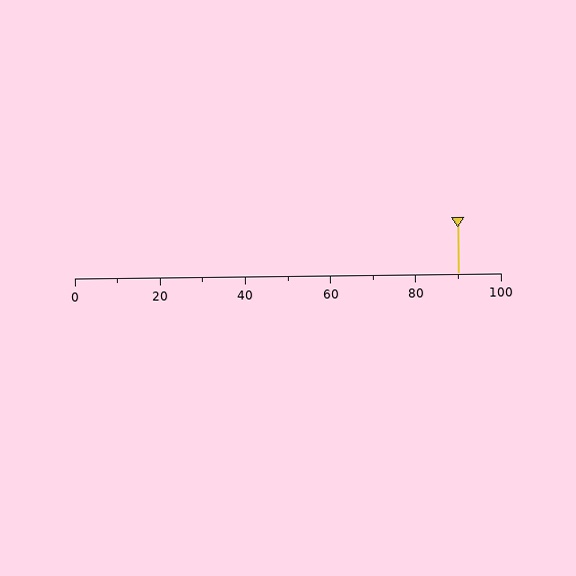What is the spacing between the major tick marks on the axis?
The major ticks are spaced 20 apart.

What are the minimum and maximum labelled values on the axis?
The axis runs from 0 to 100.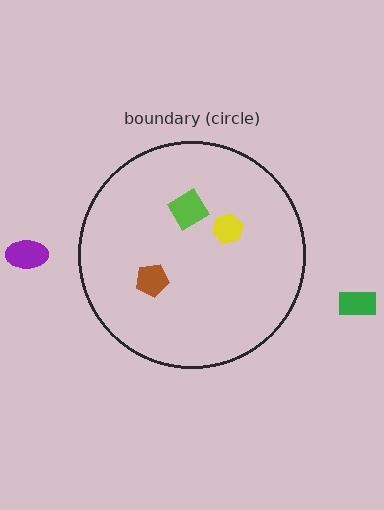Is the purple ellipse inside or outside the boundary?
Outside.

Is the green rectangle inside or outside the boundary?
Outside.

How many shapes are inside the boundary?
3 inside, 2 outside.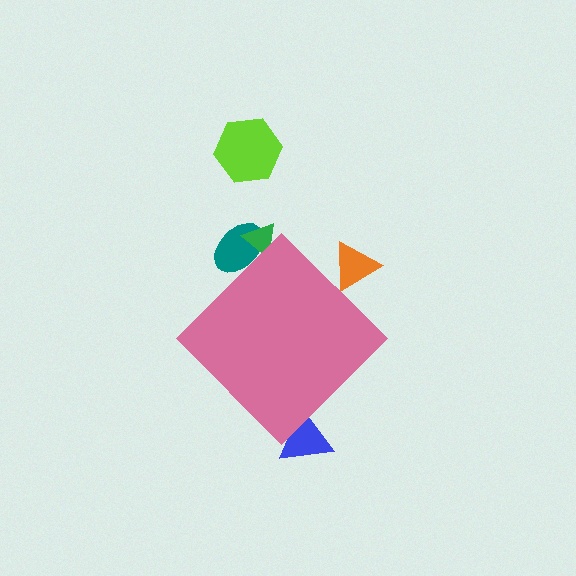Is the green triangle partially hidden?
Yes, the green triangle is partially hidden behind the pink diamond.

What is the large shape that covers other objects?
A pink diamond.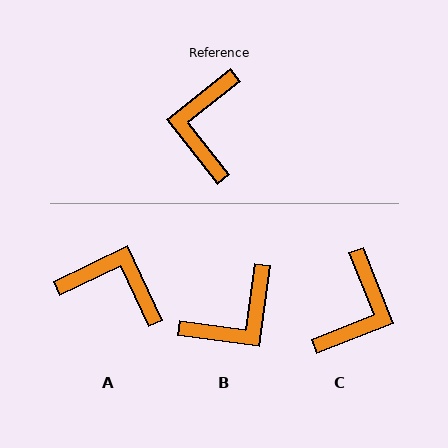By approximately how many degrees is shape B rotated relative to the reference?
Approximately 134 degrees counter-clockwise.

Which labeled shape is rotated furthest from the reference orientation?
C, about 163 degrees away.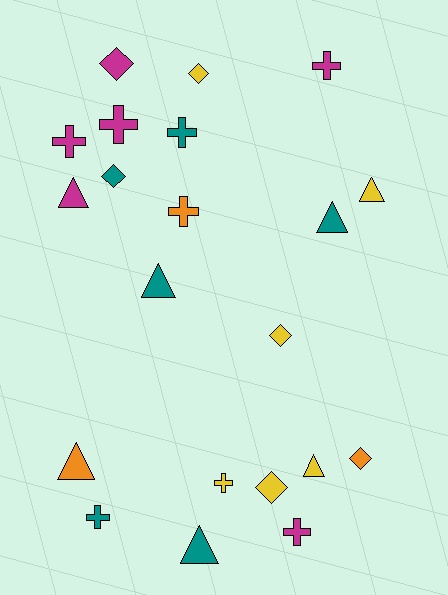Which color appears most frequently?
Magenta, with 6 objects.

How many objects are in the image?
There are 21 objects.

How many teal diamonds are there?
There is 1 teal diamond.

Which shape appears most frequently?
Cross, with 8 objects.